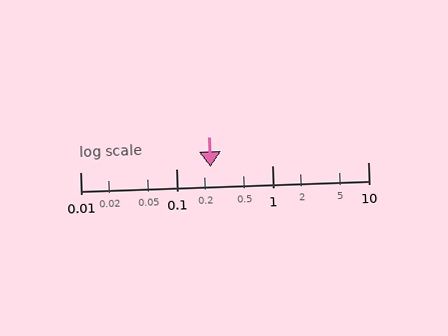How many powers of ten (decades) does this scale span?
The scale spans 3 decades, from 0.01 to 10.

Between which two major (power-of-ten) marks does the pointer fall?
The pointer is between 0.1 and 1.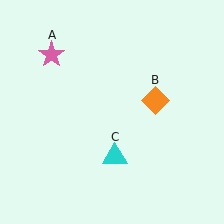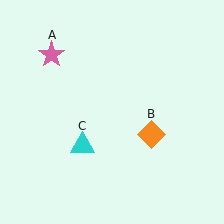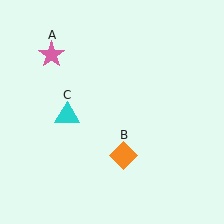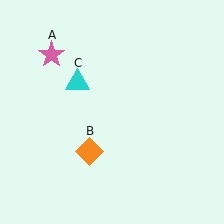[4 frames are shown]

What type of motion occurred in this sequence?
The orange diamond (object B), cyan triangle (object C) rotated clockwise around the center of the scene.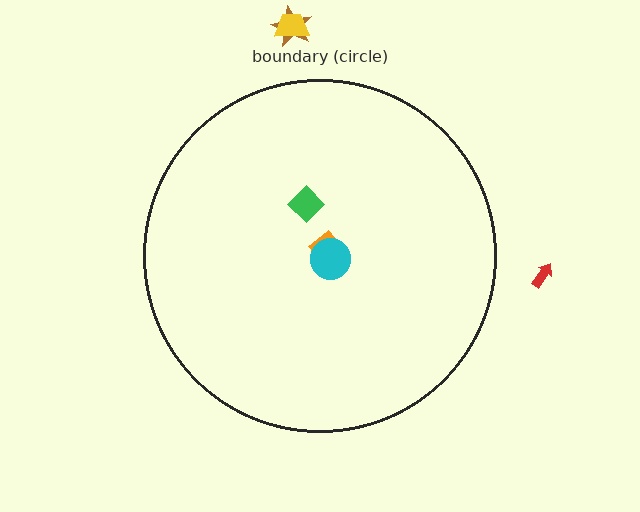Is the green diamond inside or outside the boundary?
Inside.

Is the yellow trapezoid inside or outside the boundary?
Outside.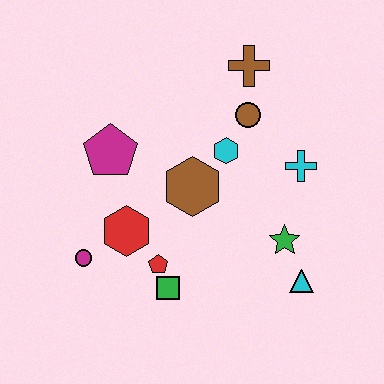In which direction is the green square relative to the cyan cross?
The green square is to the left of the cyan cross.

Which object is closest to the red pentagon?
The green square is closest to the red pentagon.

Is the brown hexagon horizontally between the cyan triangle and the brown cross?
No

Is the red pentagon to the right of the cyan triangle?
No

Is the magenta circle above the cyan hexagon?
No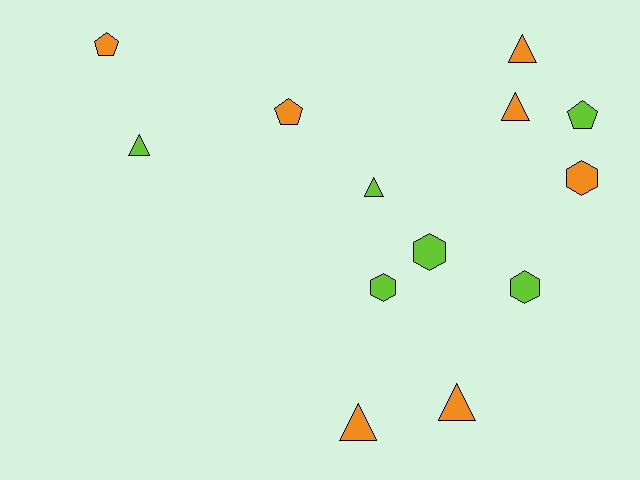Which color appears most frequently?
Orange, with 7 objects.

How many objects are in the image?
There are 13 objects.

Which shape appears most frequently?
Triangle, with 6 objects.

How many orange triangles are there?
There are 4 orange triangles.